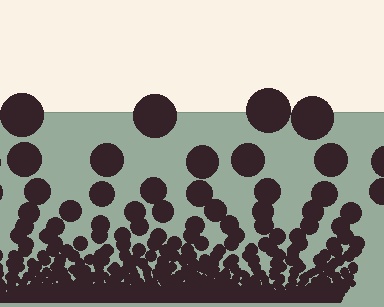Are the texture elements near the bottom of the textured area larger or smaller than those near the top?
Smaller. The gradient is inverted — elements near the bottom are smaller and denser.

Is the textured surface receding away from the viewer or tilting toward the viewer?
The surface appears to tilt toward the viewer. Texture elements get larger and sparser toward the top.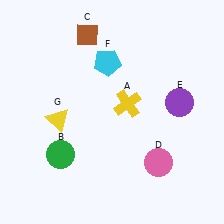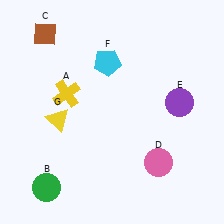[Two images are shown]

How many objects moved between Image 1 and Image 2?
3 objects moved between the two images.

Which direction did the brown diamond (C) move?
The brown diamond (C) moved left.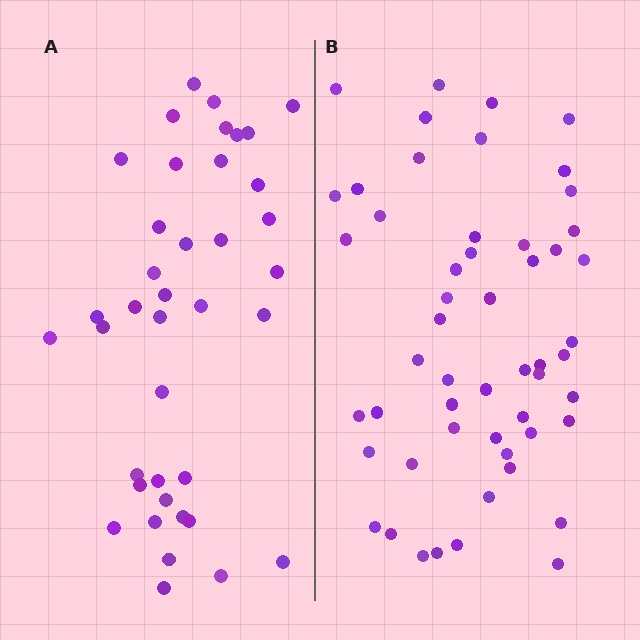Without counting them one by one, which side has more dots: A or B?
Region B (the right region) has more dots.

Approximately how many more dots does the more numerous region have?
Region B has approximately 15 more dots than region A.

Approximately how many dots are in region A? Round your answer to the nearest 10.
About 40 dots. (The exact count is 39, which rounds to 40.)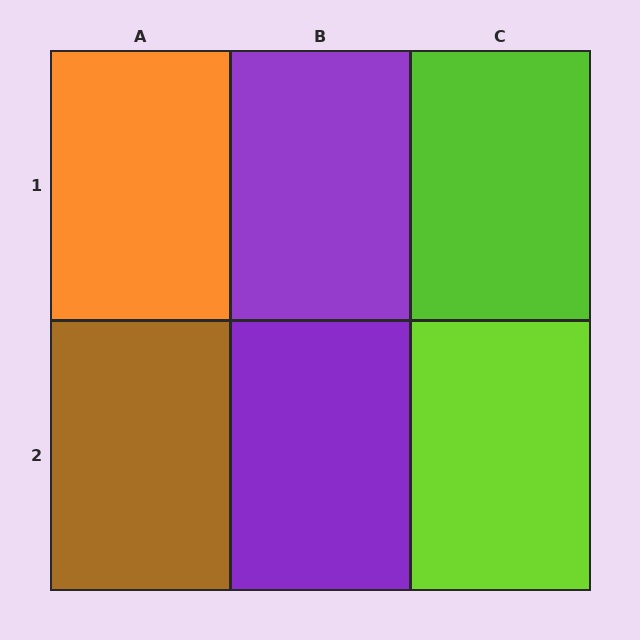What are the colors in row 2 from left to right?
Brown, purple, lime.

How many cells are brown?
1 cell is brown.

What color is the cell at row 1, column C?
Lime.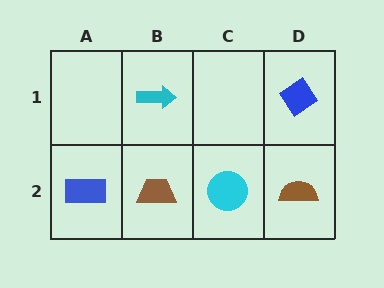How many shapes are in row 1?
2 shapes.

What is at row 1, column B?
A cyan arrow.